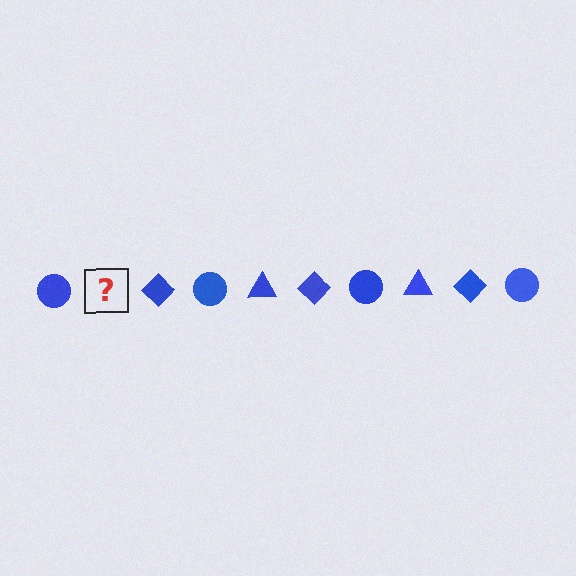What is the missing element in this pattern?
The missing element is a blue triangle.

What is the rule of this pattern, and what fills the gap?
The rule is that the pattern cycles through circle, triangle, diamond shapes in blue. The gap should be filled with a blue triangle.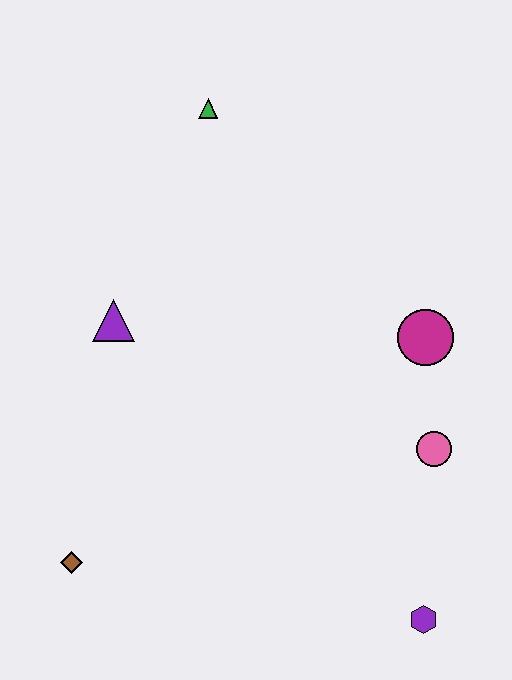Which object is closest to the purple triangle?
The green triangle is closest to the purple triangle.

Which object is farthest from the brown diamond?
The green triangle is farthest from the brown diamond.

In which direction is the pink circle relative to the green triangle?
The pink circle is below the green triangle.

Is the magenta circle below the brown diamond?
No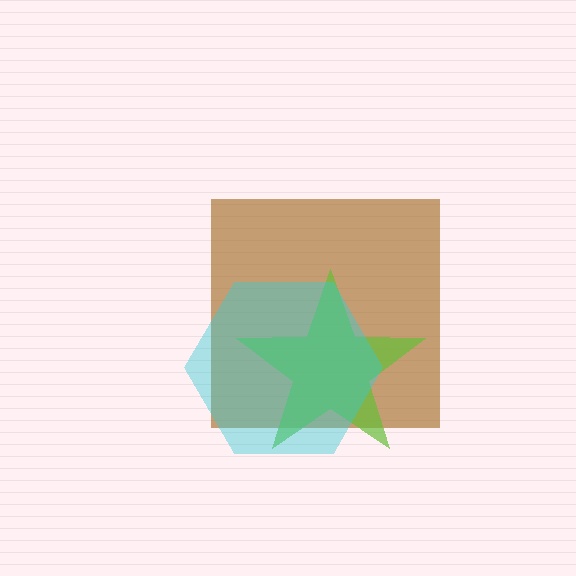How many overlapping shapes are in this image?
There are 3 overlapping shapes in the image.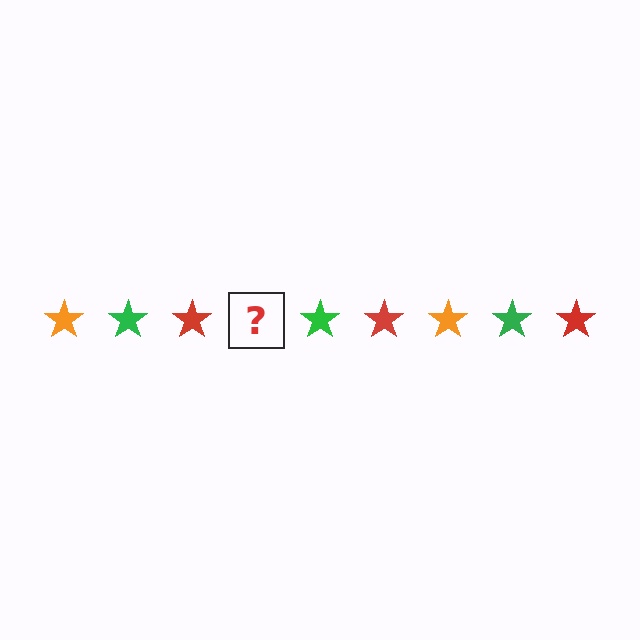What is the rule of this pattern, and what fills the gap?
The rule is that the pattern cycles through orange, green, red stars. The gap should be filled with an orange star.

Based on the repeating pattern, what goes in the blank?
The blank should be an orange star.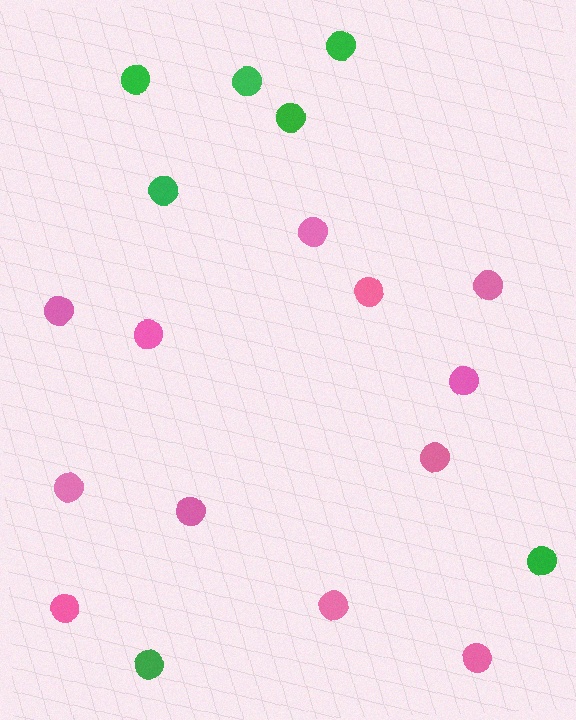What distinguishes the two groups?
There are 2 groups: one group of green circles (7) and one group of pink circles (12).